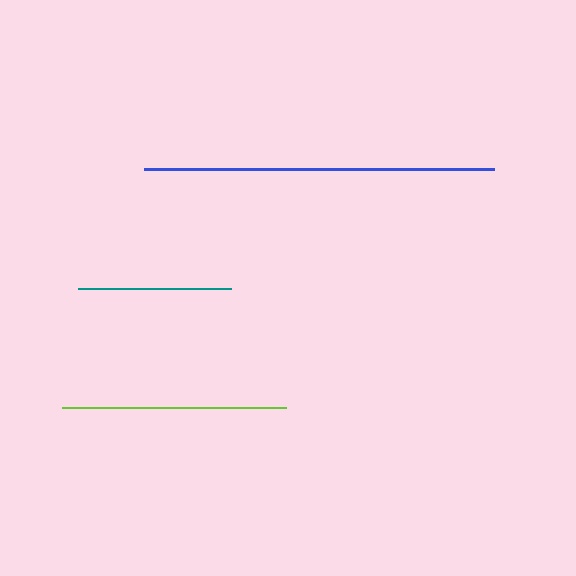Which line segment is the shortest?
The teal line is the shortest at approximately 154 pixels.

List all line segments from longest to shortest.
From longest to shortest: blue, lime, teal.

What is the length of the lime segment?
The lime segment is approximately 225 pixels long.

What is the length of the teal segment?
The teal segment is approximately 154 pixels long.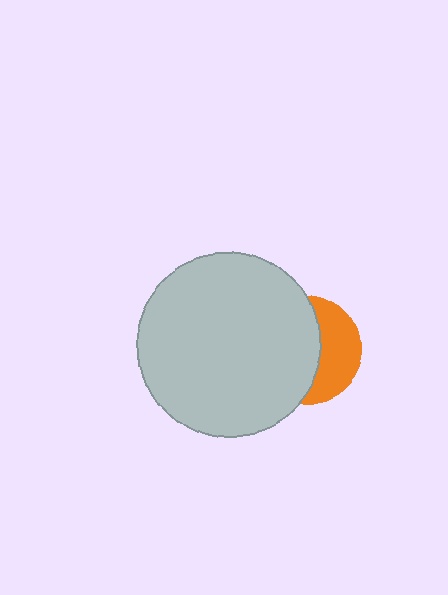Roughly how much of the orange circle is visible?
A small part of it is visible (roughly 40%).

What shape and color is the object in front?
The object in front is a light gray circle.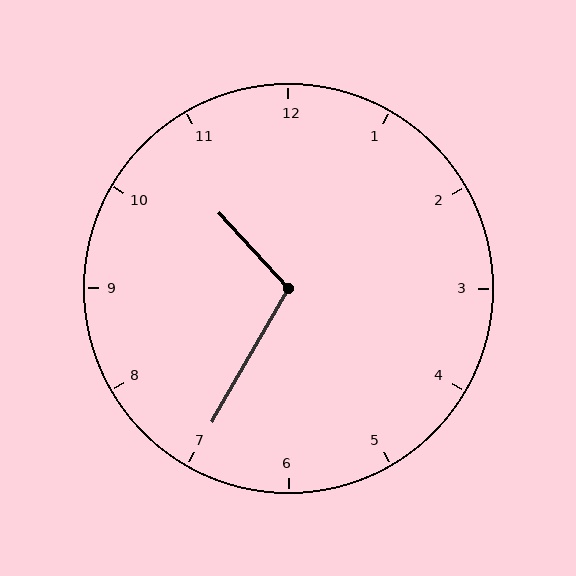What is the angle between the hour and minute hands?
Approximately 108 degrees.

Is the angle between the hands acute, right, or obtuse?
It is obtuse.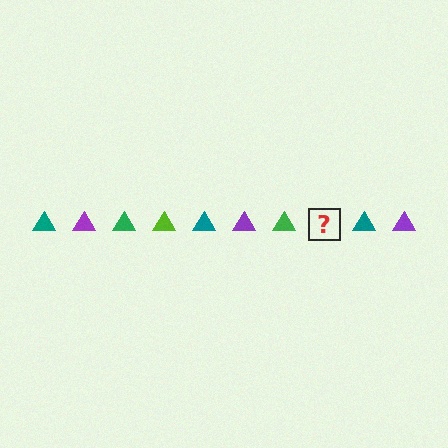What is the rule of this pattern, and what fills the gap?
The rule is that the pattern cycles through teal, purple, green, lime triangles. The gap should be filled with a lime triangle.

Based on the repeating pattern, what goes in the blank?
The blank should be a lime triangle.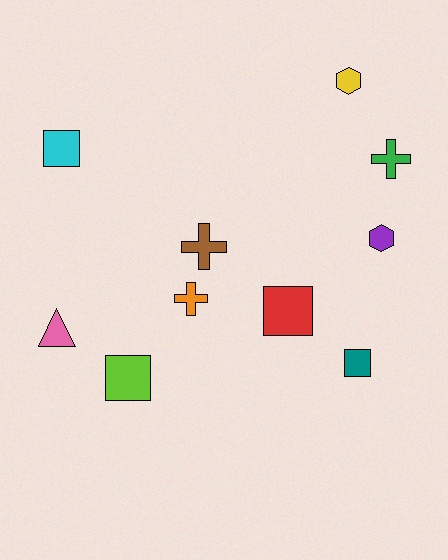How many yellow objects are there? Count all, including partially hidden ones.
There is 1 yellow object.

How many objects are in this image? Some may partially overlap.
There are 10 objects.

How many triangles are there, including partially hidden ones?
There is 1 triangle.